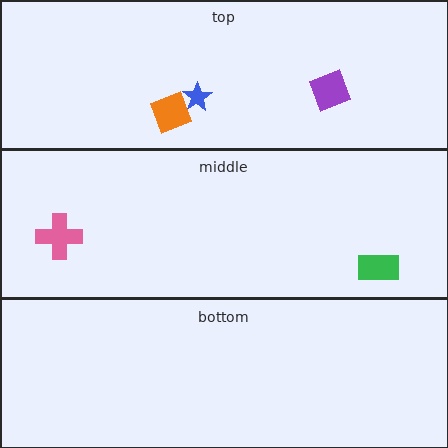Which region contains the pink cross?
The middle region.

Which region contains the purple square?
The top region.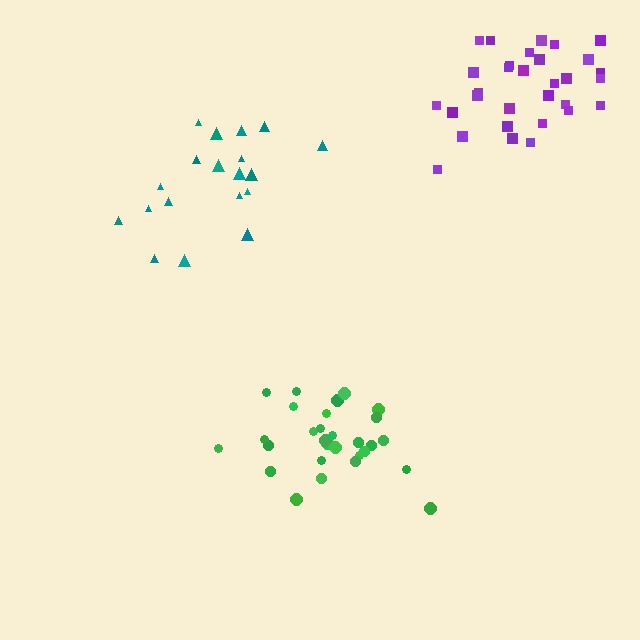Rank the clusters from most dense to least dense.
green, purple, teal.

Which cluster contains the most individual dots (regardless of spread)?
Purple (31).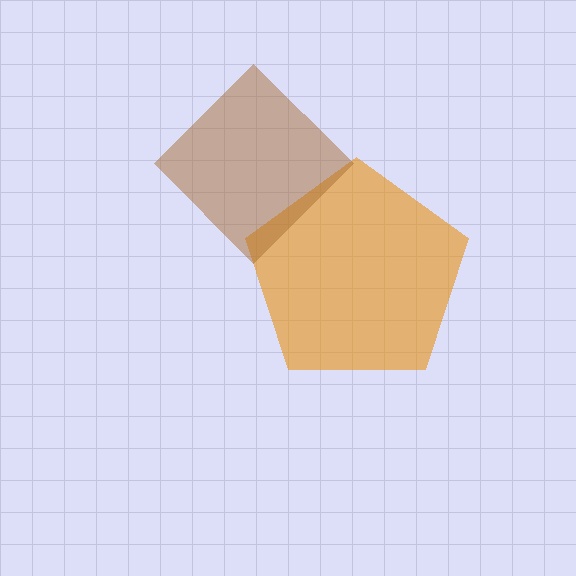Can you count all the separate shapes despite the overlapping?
Yes, there are 2 separate shapes.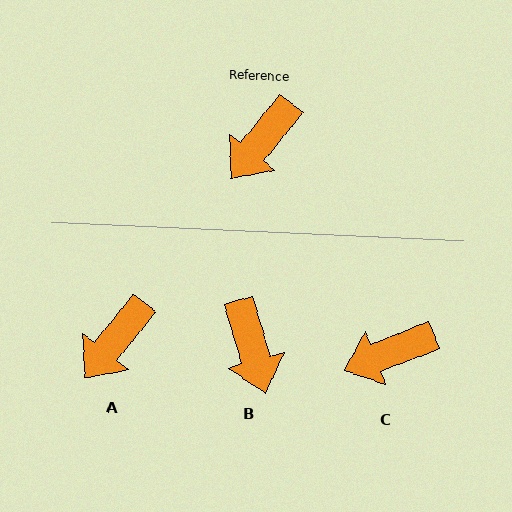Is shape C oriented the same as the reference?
No, it is off by about 30 degrees.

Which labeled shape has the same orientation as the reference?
A.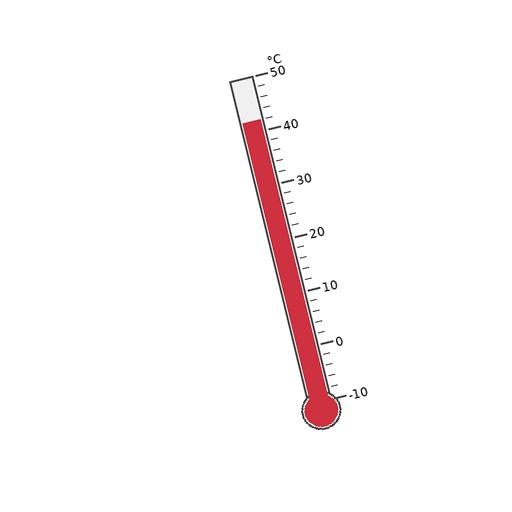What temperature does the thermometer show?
The thermometer shows approximately 42°C.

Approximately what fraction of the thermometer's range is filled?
The thermometer is filled to approximately 85% of its range.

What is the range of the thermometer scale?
The thermometer scale ranges from -10°C to 50°C.